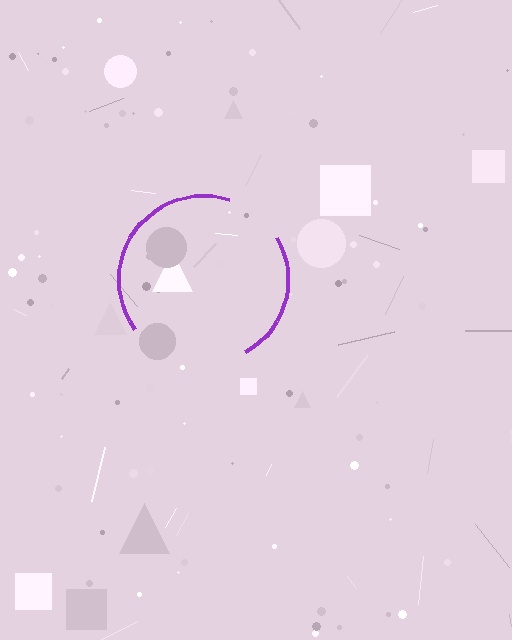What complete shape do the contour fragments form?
The contour fragments form a circle.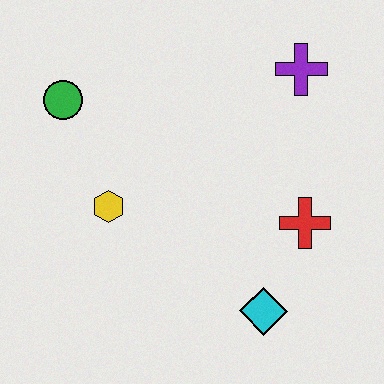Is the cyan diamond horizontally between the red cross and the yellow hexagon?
Yes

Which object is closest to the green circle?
The yellow hexagon is closest to the green circle.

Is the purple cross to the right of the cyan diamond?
Yes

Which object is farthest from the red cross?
The green circle is farthest from the red cross.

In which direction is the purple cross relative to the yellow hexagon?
The purple cross is to the right of the yellow hexagon.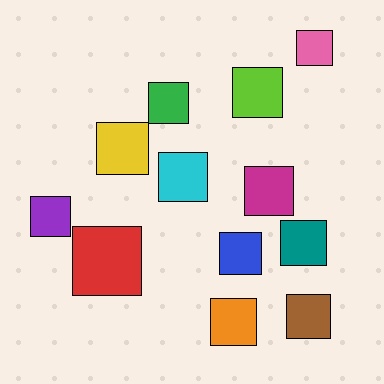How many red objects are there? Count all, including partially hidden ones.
There is 1 red object.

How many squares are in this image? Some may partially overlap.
There are 12 squares.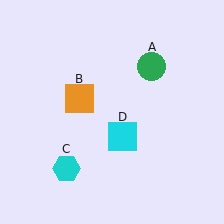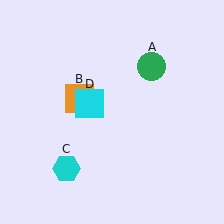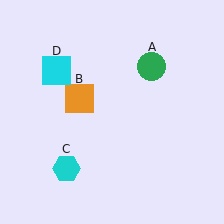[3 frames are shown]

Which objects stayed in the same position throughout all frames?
Green circle (object A) and orange square (object B) and cyan hexagon (object C) remained stationary.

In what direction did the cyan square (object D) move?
The cyan square (object D) moved up and to the left.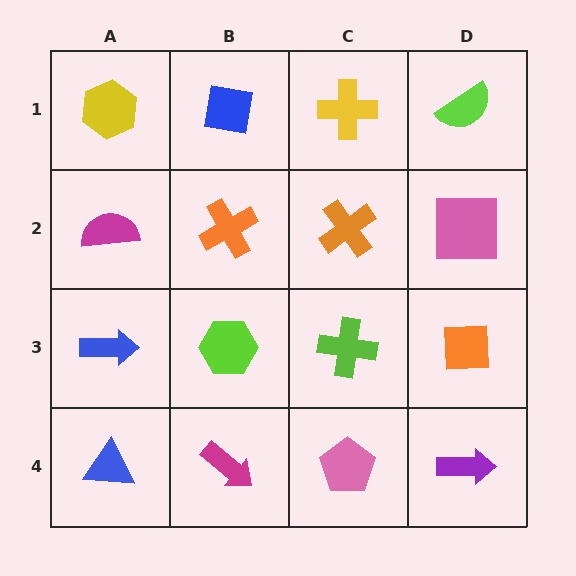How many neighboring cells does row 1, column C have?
3.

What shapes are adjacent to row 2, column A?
A yellow hexagon (row 1, column A), a blue arrow (row 3, column A), an orange cross (row 2, column B).